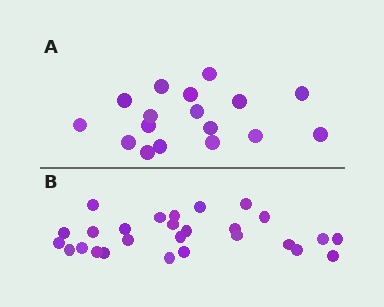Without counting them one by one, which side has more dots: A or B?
Region B (the bottom region) has more dots.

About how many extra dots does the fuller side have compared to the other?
Region B has roughly 10 or so more dots than region A.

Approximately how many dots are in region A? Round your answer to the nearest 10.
About 20 dots. (The exact count is 17, which rounds to 20.)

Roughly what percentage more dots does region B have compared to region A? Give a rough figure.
About 60% more.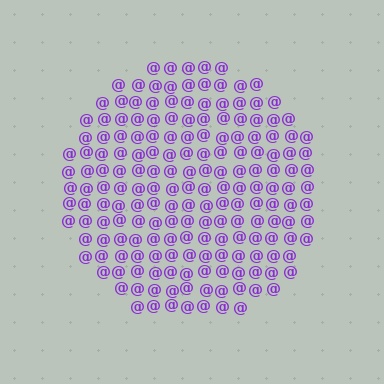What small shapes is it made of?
It is made of small at signs.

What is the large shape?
The large shape is a circle.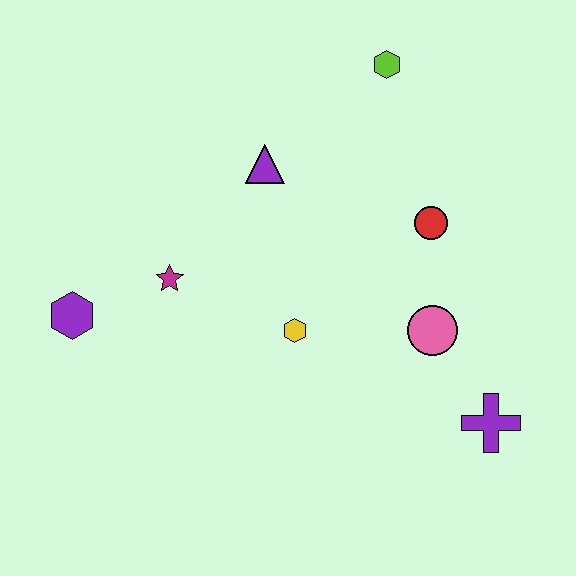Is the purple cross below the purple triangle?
Yes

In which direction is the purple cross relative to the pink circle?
The purple cross is below the pink circle.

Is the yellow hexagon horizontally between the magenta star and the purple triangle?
No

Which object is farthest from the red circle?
The purple hexagon is farthest from the red circle.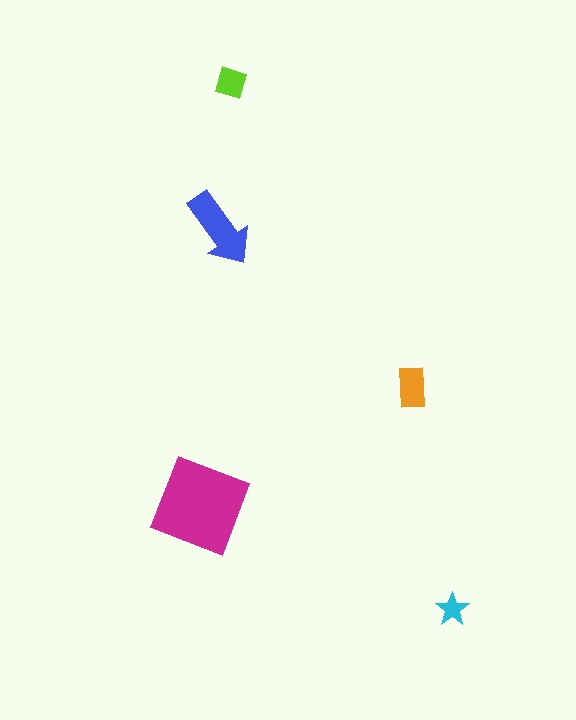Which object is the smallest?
The cyan star.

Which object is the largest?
The magenta square.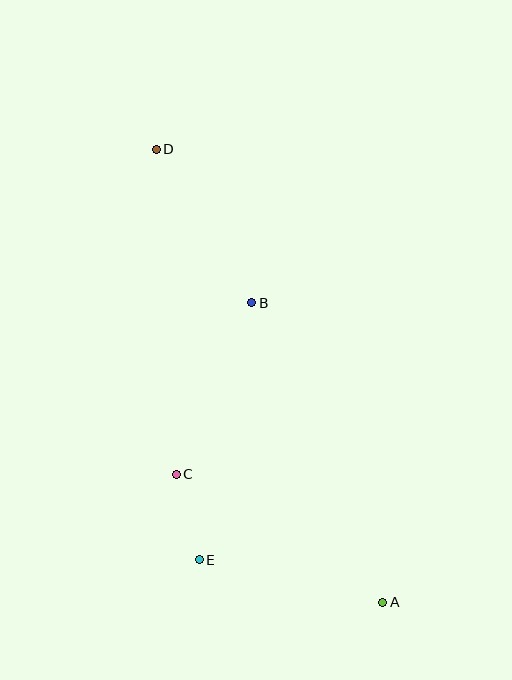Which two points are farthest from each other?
Points A and D are farthest from each other.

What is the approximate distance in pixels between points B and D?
The distance between B and D is approximately 181 pixels.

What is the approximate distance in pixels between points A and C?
The distance between A and C is approximately 243 pixels.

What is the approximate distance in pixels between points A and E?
The distance between A and E is approximately 188 pixels.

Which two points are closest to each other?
Points C and E are closest to each other.